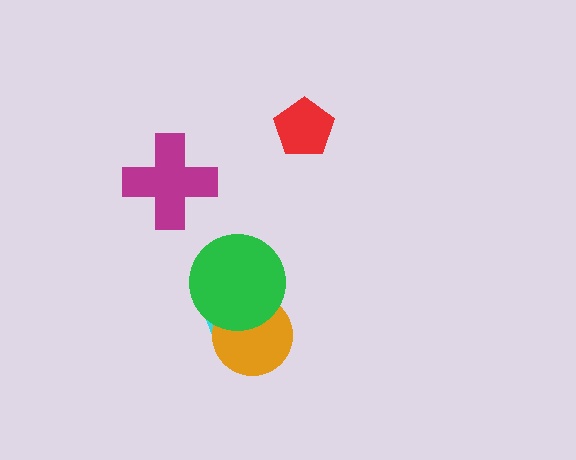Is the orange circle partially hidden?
Yes, it is partially covered by another shape.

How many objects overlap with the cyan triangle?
2 objects overlap with the cyan triangle.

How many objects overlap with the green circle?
2 objects overlap with the green circle.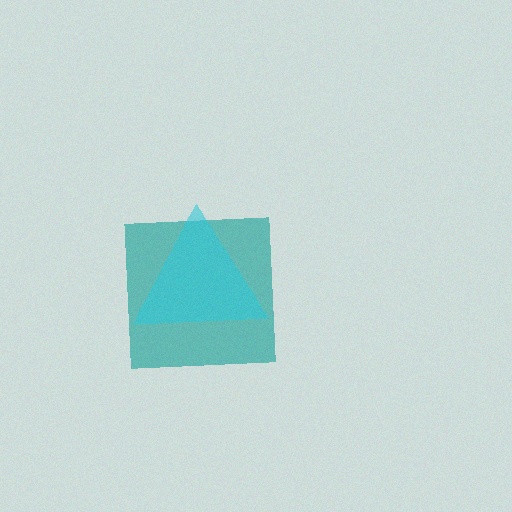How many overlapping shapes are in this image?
There are 2 overlapping shapes in the image.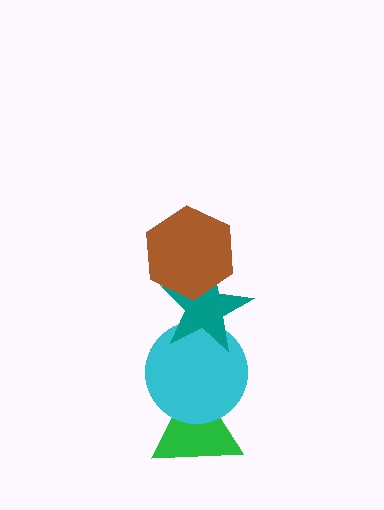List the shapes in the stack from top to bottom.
From top to bottom: the brown hexagon, the teal star, the cyan circle, the green triangle.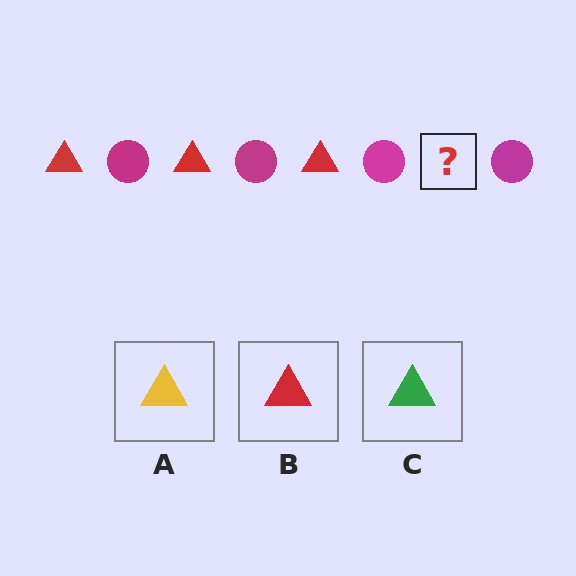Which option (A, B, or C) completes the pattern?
B.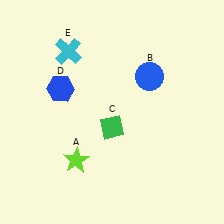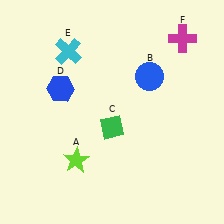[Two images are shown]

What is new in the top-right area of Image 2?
A magenta cross (F) was added in the top-right area of Image 2.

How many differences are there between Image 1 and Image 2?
There is 1 difference between the two images.